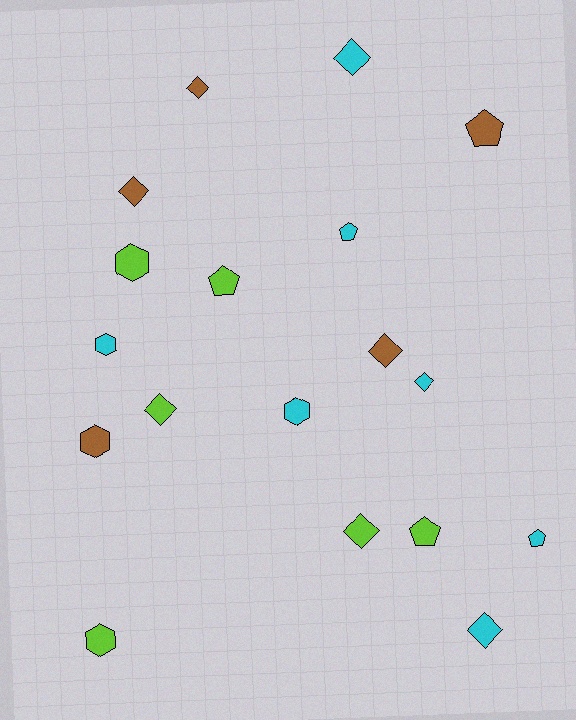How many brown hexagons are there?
There is 1 brown hexagon.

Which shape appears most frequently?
Diamond, with 8 objects.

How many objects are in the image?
There are 18 objects.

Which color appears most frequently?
Cyan, with 7 objects.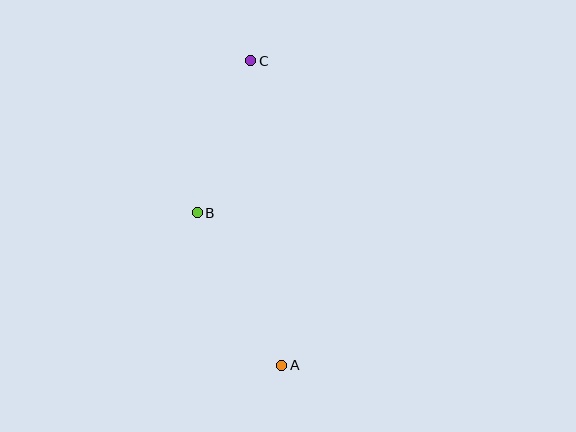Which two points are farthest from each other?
Points A and C are farthest from each other.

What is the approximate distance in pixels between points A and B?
The distance between A and B is approximately 174 pixels.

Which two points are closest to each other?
Points B and C are closest to each other.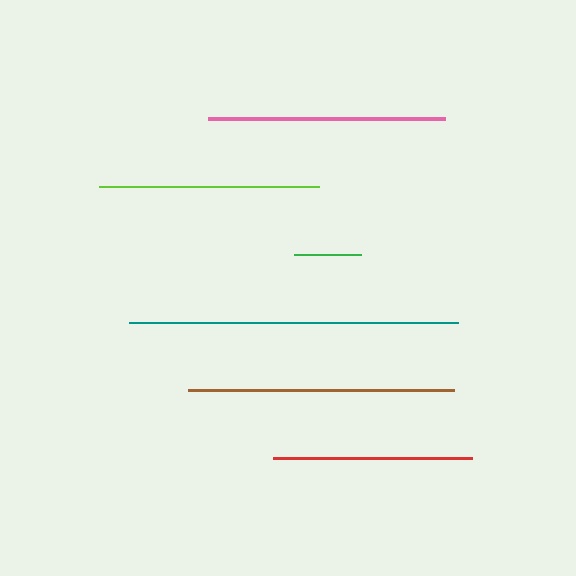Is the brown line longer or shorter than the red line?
The brown line is longer than the red line.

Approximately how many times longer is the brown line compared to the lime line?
The brown line is approximately 1.2 times the length of the lime line.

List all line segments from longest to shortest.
From longest to shortest: teal, brown, pink, lime, red, green.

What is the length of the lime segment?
The lime segment is approximately 220 pixels long.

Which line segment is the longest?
The teal line is the longest at approximately 329 pixels.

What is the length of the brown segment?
The brown segment is approximately 266 pixels long.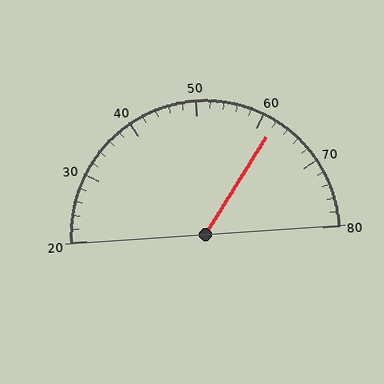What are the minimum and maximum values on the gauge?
The gauge ranges from 20 to 80.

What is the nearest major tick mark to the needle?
The nearest major tick mark is 60.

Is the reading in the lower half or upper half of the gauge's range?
The reading is in the upper half of the range (20 to 80).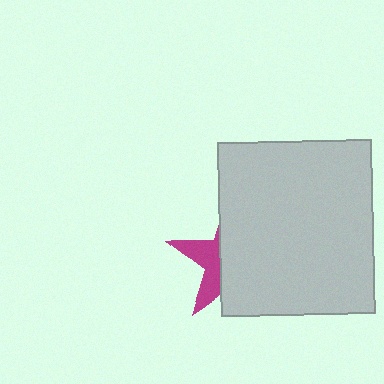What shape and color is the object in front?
The object in front is a light gray rectangle.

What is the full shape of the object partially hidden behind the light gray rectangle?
The partially hidden object is a magenta star.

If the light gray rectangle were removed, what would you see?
You would see the complete magenta star.